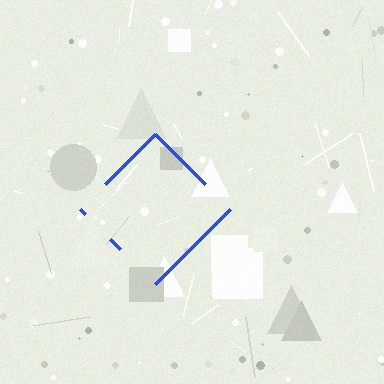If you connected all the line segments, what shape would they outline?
They would outline a diamond.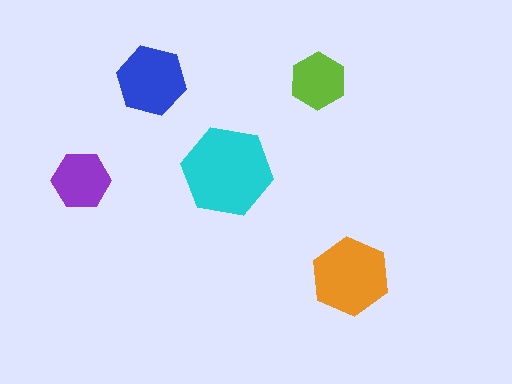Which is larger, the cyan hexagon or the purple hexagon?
The cyan one.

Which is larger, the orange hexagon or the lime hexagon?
The orange one.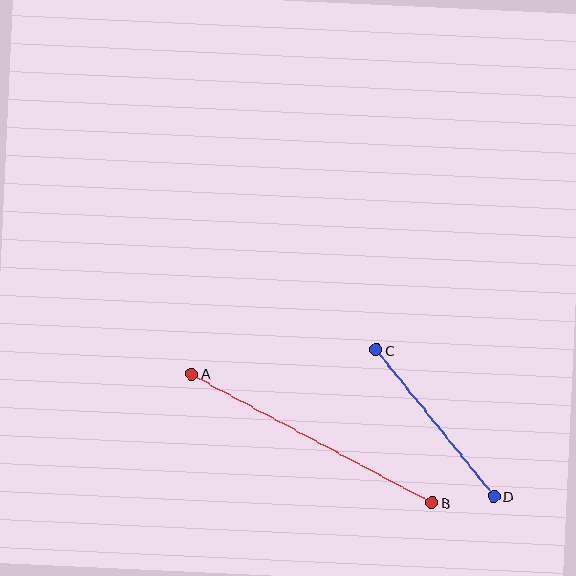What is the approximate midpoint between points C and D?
The midpoint is at approximately (435, 423) pixels.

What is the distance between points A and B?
The distance is approximately 273 pixels.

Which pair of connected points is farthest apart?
Points A and B are farthest apart.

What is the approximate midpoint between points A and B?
The midpoint is at approximately (312, 438) pixels.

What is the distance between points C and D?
The distance is approximately 188 pixels.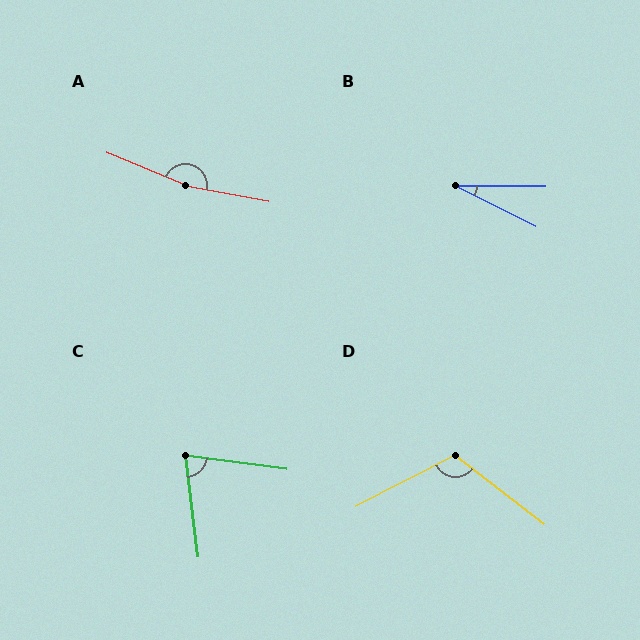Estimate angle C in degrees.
Approximately 76 degrees.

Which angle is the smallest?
B, at approximately 26 degrees.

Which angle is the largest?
A, at approximately 167 degrees.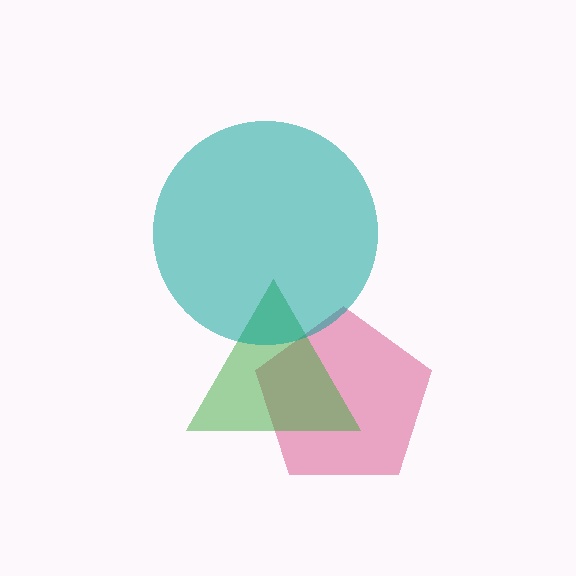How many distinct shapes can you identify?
There are 3 distinct shapes: a pink pentagon, a green triangle, a teal circle.